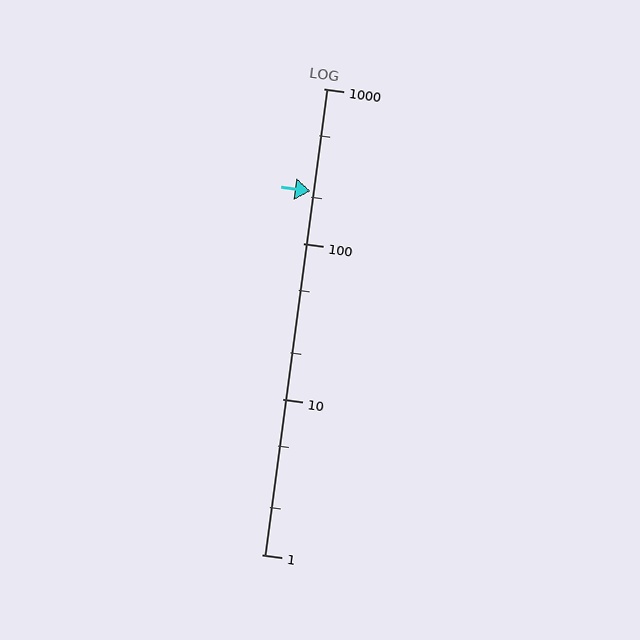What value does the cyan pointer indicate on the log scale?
The pointer indicates approximately 220.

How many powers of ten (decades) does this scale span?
The scale spans 3 decades, from 1 to 1000.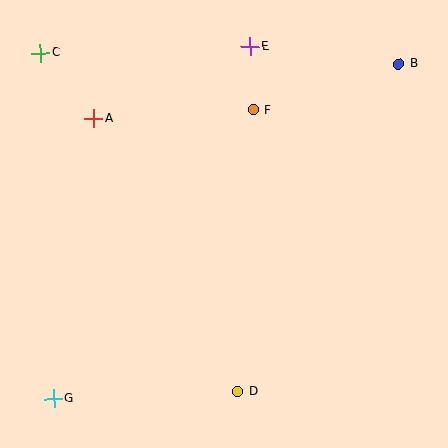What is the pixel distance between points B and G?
The distance between B and G is 481 pixels.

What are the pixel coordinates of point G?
Point G is at (54, 399).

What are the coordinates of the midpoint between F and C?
The midpoint between F and C is at (147, 81).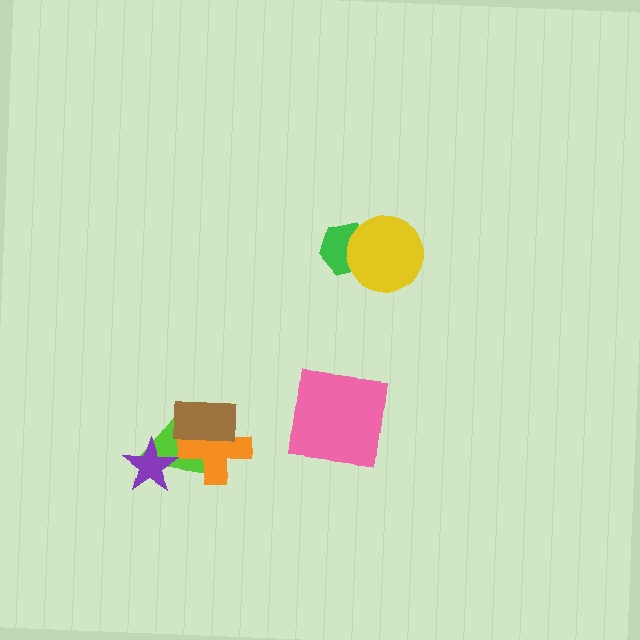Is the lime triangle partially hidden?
Yes, it is partially covered by another shape.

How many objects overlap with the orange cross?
2 objects overlap with the orange cross.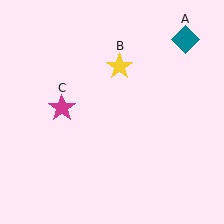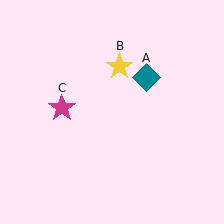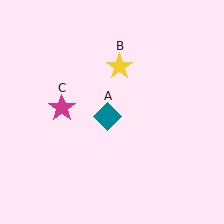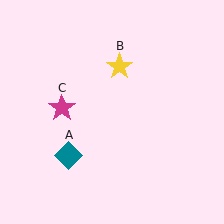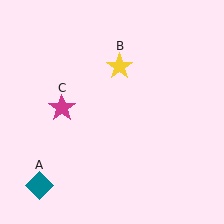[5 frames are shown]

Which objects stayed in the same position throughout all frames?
Yellow star (object B) and magenta star (object C) remained stationary.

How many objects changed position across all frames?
1 object changed position: teal diamond (object A).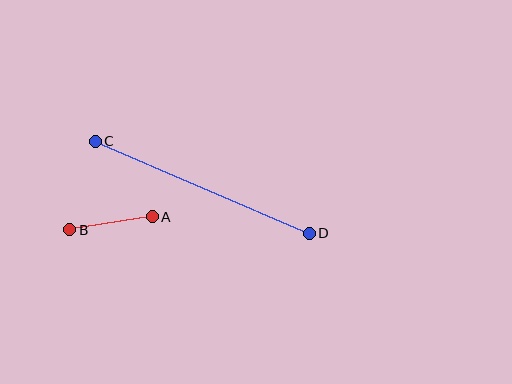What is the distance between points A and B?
The distance is approximately 83 pixels.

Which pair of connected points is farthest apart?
Points C and D are farthest apart.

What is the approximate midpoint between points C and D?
The midpoint is at approximately (202, 187) pixels.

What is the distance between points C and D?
The distance is approximately 233 pixels.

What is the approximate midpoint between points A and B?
The midpoint is at approximately (111, 223) pixels.